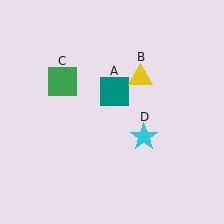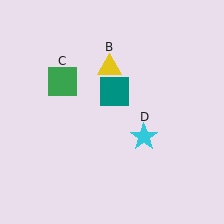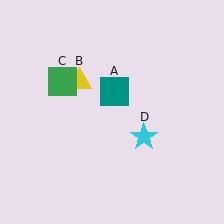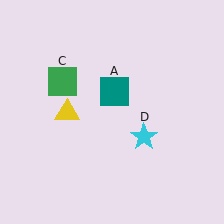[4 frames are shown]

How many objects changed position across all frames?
1 object changed position: yellow triangle (object B).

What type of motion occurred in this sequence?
The yellow triangle (object B) rotated counterclockwise around the center of the scene.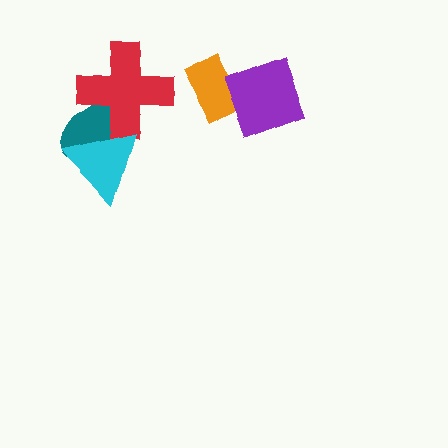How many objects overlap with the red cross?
2 objects overlap with the red cross.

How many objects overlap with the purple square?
1 object overlaps with the purple square.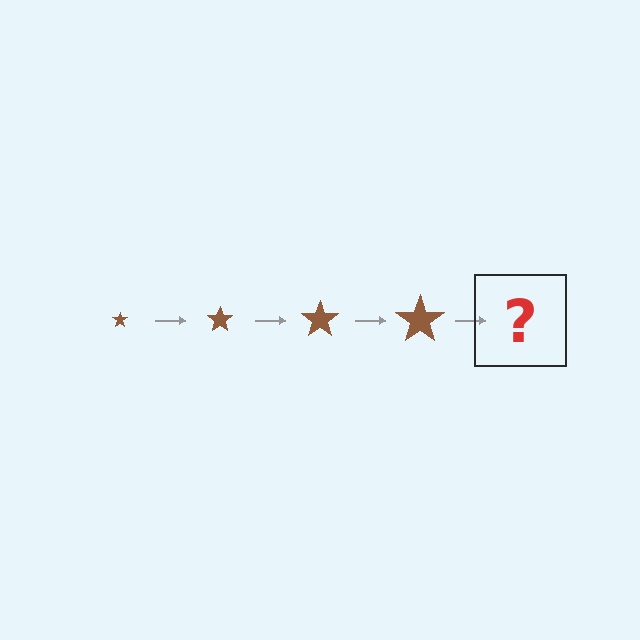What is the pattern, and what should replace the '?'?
The pattern is that the star gets progressively larger each step. The '?' should be a brown star, larger than the previous one.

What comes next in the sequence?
The next element should be a brown star, larger than the previous one.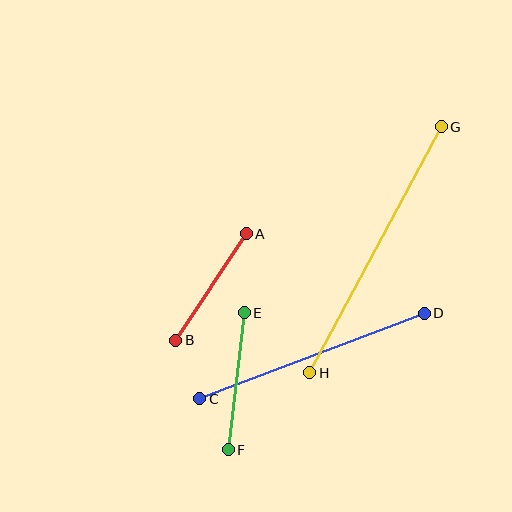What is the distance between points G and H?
The distance is approximately 279 pixels.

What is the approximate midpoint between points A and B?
The midpoint is at approximately (211, 287) pixels.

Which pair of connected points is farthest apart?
Points G and H are farthest apart.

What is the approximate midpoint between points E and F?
The midpoint is at approximately (236, 381) pixels.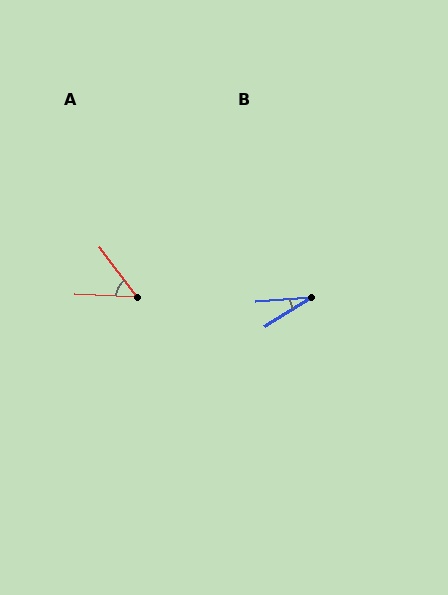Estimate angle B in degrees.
Approximately 28 degrees.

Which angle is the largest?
A, at approximately 50 degrees.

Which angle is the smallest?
B, at approximately 28 degrees.